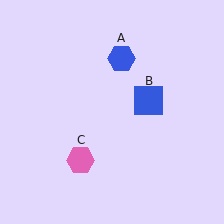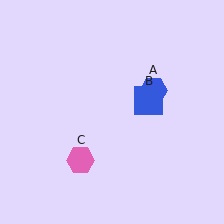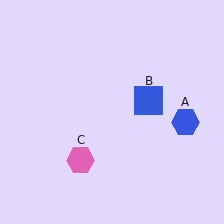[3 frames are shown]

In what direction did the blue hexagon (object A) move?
The blue hexagon (object A) moved down and to the right.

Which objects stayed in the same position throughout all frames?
Blue square (object B) and pink hexagon (object C) remained stationary.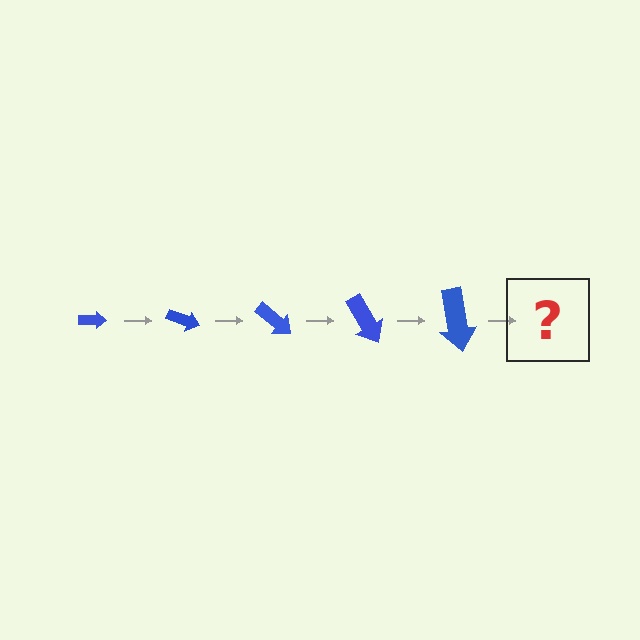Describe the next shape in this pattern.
It should be an arrow, larger than the previous one and rotated 100 degrees from the start.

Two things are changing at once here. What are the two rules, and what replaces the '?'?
The two rules are that the arrow grows larger each step and it rotates 20 degrees each step. The '?' should be an arrow, larger than the previous one and rotated 100 degrees from the start.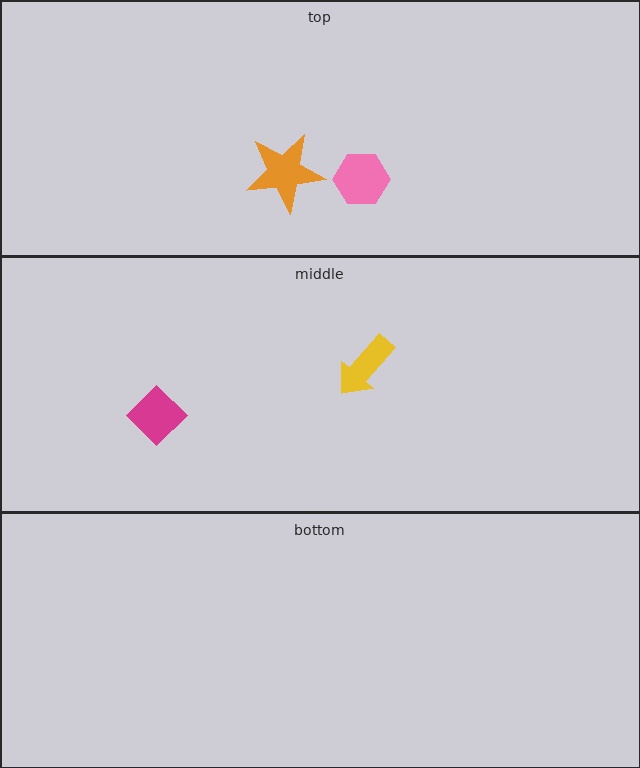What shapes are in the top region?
The orange star, the pink hexagon.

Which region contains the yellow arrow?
The middle region.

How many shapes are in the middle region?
2.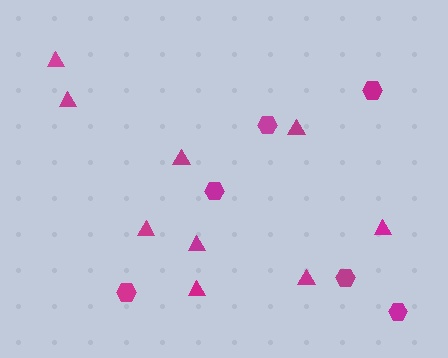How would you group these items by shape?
There are 2 groups: one group of triangles (9) and one group of hexagons (6).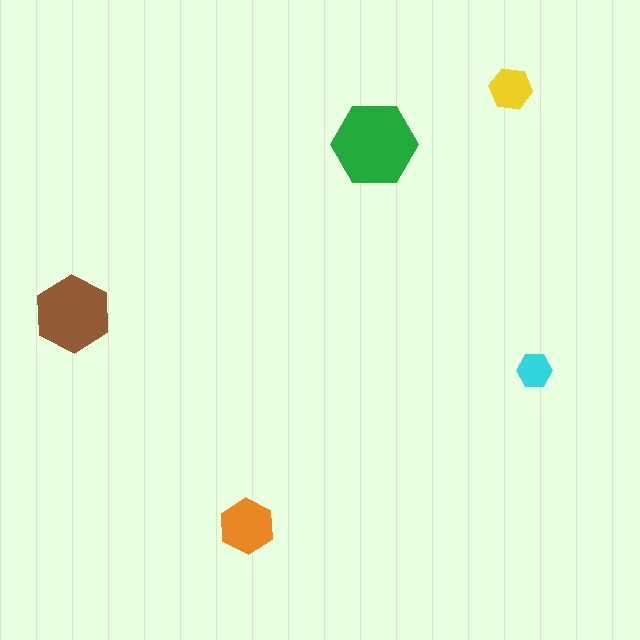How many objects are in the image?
There are 5 objects in the image.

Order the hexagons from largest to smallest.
the green one, the brown one, the orange one, the yellow one, the cyan one.